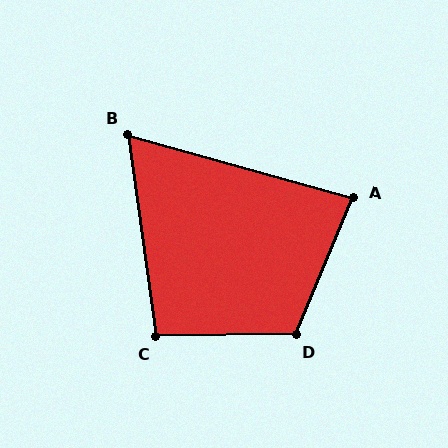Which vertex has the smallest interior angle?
B, at approximately 66 degrees.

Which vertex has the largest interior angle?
D, at approximately 114 degrees.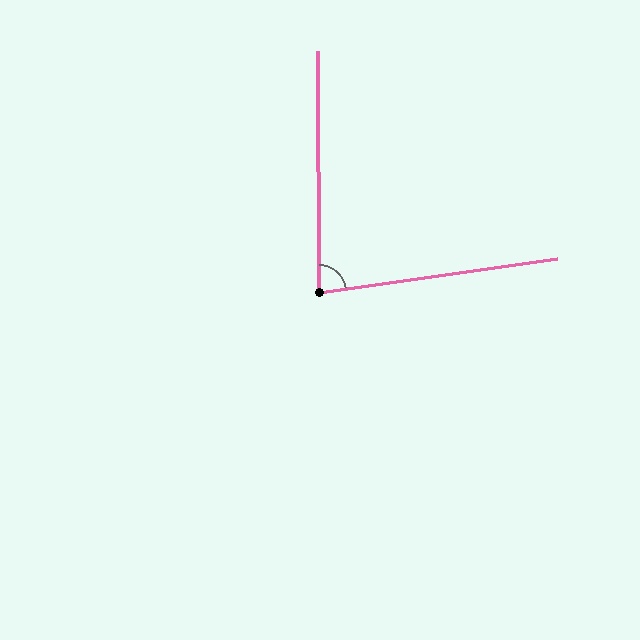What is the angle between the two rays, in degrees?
Approximately 82 degrees.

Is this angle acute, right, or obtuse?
It is acute.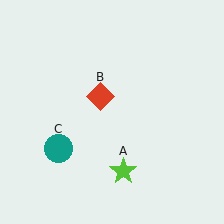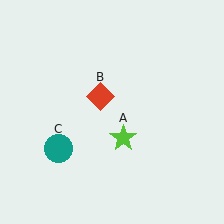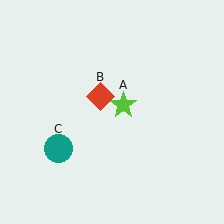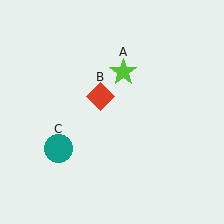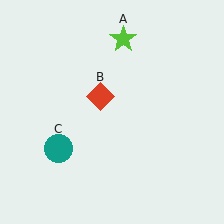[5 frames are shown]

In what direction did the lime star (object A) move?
The lime star (object A) moved up.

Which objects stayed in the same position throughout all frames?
Red diamond (object B) and teal circle (object C) remained stationary.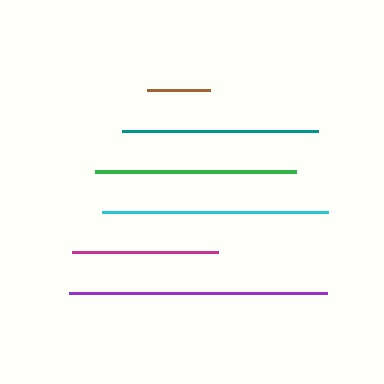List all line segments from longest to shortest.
From longest to shortest: purple, cyan, green, teal, magenta, brown.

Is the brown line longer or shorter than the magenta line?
The magenta line is longer than the brown line.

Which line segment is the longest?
The purple line is the longest at approximately 258 pixels.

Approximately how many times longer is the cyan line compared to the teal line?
The cyan line is approximately 1.2 times the length of the teal line.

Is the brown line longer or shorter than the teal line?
The teal line is longer than the brown line.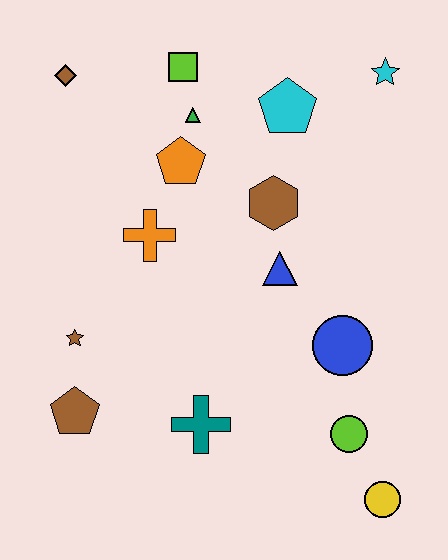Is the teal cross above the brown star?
No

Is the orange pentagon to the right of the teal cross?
No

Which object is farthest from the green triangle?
The yellow circle is farthest from the green triangle.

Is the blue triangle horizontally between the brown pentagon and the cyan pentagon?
Yes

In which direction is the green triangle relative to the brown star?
The green triangle is above the brown star.